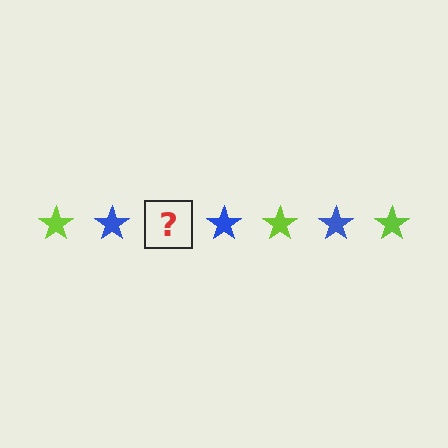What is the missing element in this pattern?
The missing element is a lime star.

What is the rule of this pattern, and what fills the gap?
The rule is that the pattern cycles through lime, blue stars. The gap should be filled with a lime star.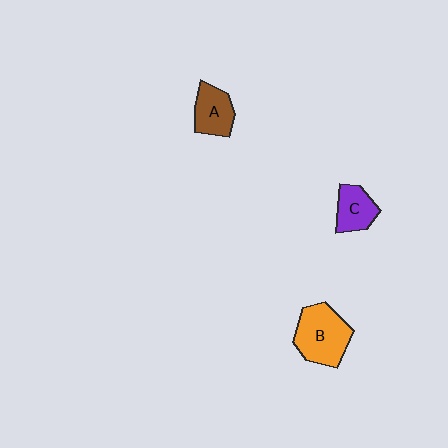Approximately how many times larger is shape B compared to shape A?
Approximately 1.6 times.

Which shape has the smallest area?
Shape C (purple).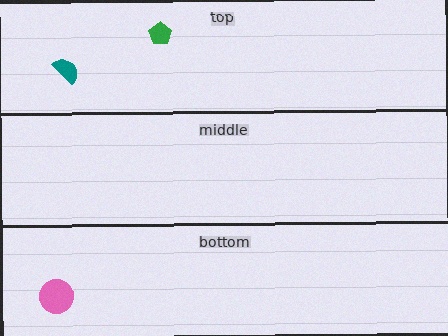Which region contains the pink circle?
The bottom region.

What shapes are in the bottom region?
The pink circle.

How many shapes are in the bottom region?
1.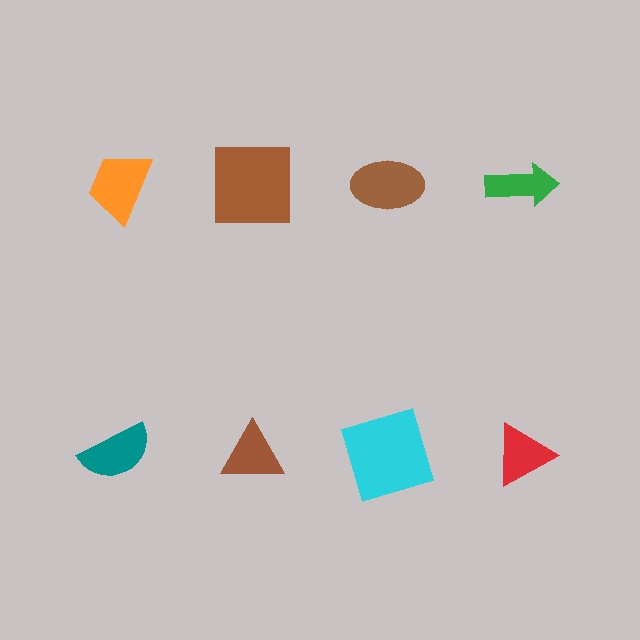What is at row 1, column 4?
A green arrow.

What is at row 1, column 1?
An orange trapezoid.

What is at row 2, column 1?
A teal semicircle.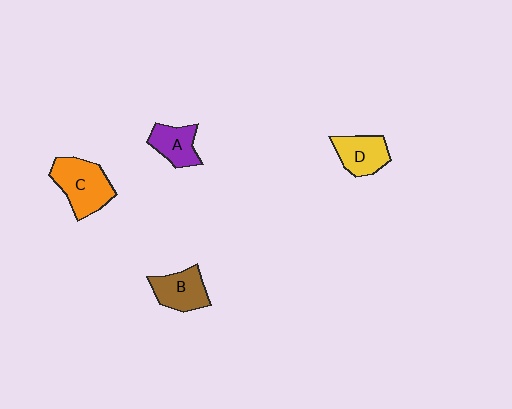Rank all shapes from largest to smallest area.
From largest to smallest: C (orange), B (brown), D (yellow), A (purple).